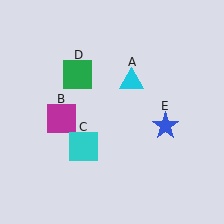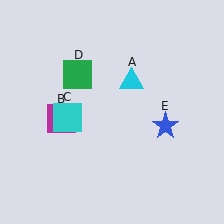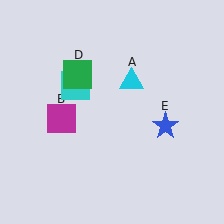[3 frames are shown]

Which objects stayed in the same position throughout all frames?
Cyan triangle (object A) and magenta square (object B) and green square (object D) and blue star (object E) remained stationary.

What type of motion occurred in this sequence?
The cyan square (object C) rotated clockwise around the center of the scene.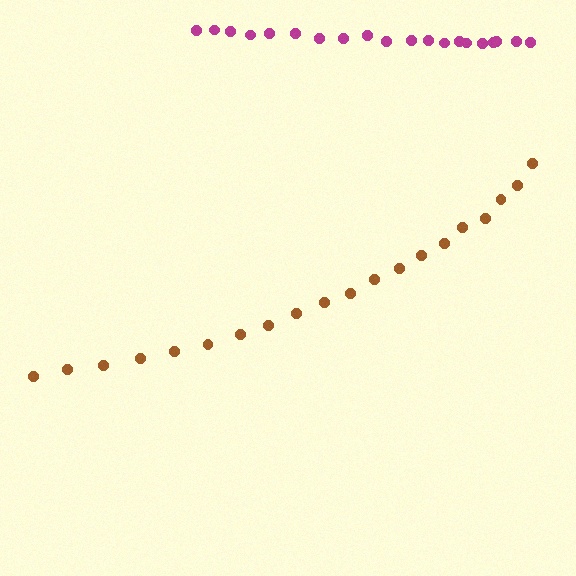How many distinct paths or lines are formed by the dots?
There are 2 distinct paths.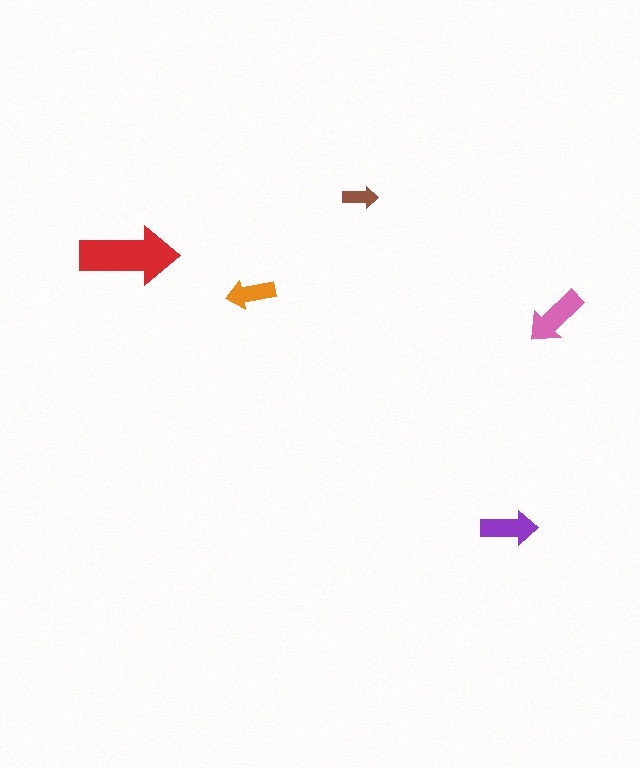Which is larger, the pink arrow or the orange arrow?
The pink one.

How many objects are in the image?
There are 5 objects in the image.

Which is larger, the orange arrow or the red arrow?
The red one.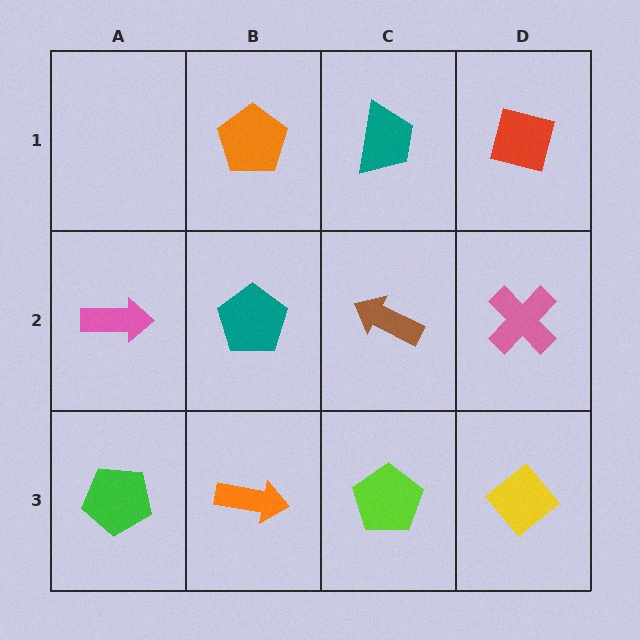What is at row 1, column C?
A teal trapezoid.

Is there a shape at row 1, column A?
No, that cell is empty.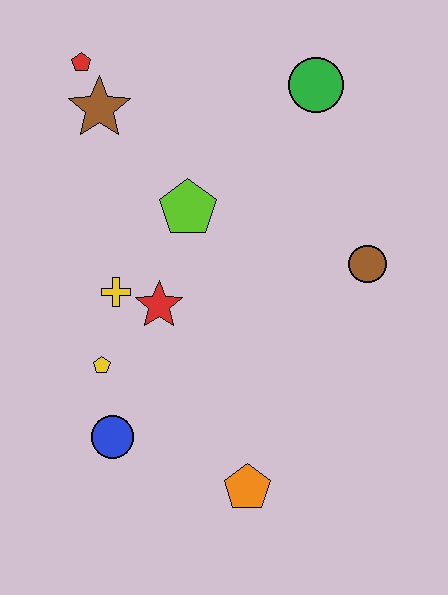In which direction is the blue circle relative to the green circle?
The blue circle is below the green circle.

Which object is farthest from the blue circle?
The green circle is farthest from the blue circle.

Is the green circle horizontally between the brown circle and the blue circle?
Yes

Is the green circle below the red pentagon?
Yes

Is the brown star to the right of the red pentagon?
Yes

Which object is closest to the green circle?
The lime pentagon is closest to the green circle.